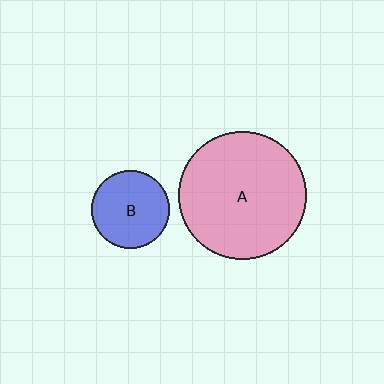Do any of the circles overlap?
No, none of the circles overlap.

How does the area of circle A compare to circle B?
Approximately 2.7 times.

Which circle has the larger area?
Circle A (pink).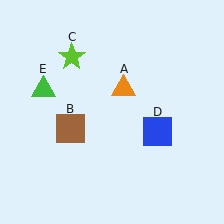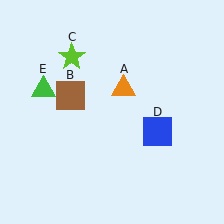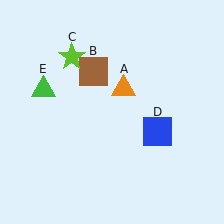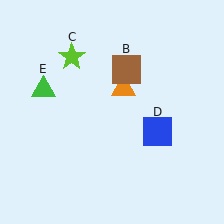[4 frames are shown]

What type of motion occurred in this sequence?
The brown square (object B) rotated clockwise around the center of the scene.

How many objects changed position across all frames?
1 object changed position: brown square (object B).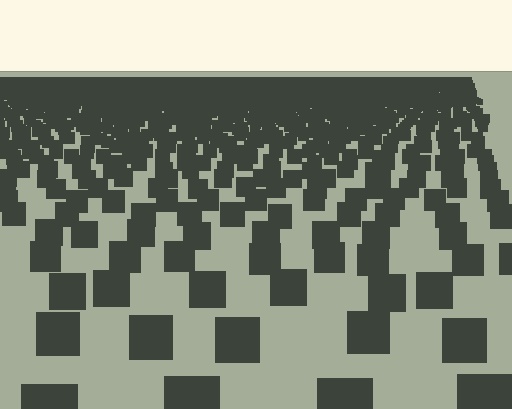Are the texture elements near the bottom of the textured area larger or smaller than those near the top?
Larger. Near the bottom, elements are closer to the viewer and appear at a bigger on-screen size.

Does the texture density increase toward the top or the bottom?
Density increases toward the top.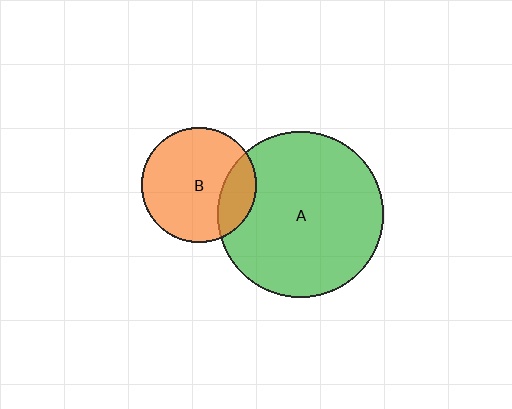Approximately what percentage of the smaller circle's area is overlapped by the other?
Approximately 20%.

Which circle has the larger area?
Circle A (green).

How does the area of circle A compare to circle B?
Approximately 2.1 times.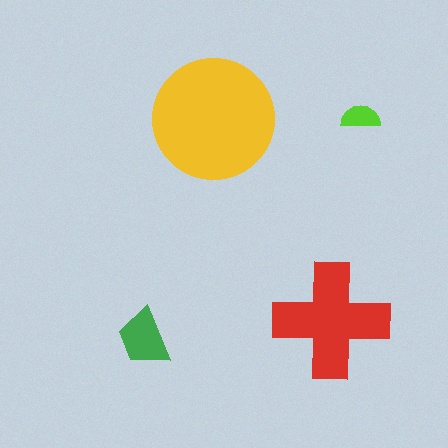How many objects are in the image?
There are 4 objects in the image.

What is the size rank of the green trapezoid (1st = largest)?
3rd.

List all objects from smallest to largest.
The lime semicircle, the green trapezoid, the red cross, the yellow circle.